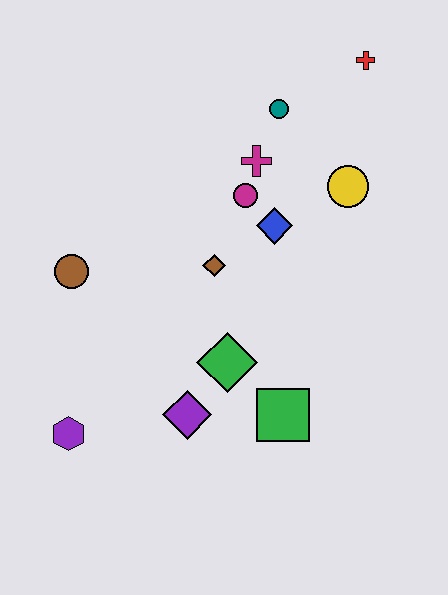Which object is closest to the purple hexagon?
The purple diamond is closest to the purple hexagon.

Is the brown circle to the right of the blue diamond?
No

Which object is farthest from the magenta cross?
The purple hexagon is farthest from the magenta cross.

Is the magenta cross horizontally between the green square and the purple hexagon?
Yes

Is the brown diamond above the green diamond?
Yes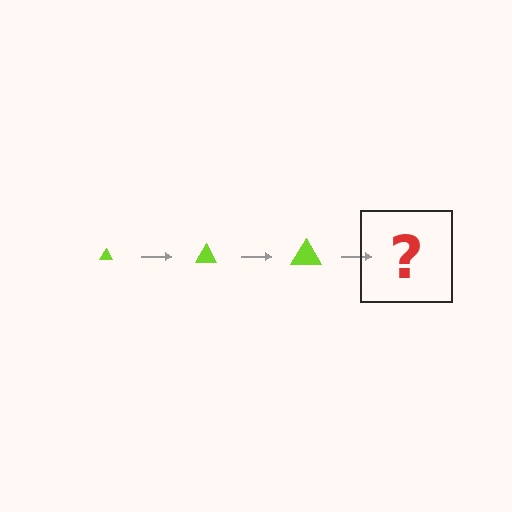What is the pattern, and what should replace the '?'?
The pattern is that the triangle gets progressively larger each step. The '?' should be a lime triangle, larger than the previous one.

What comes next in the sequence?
The next element should be a lime triangle, larger than the previous one.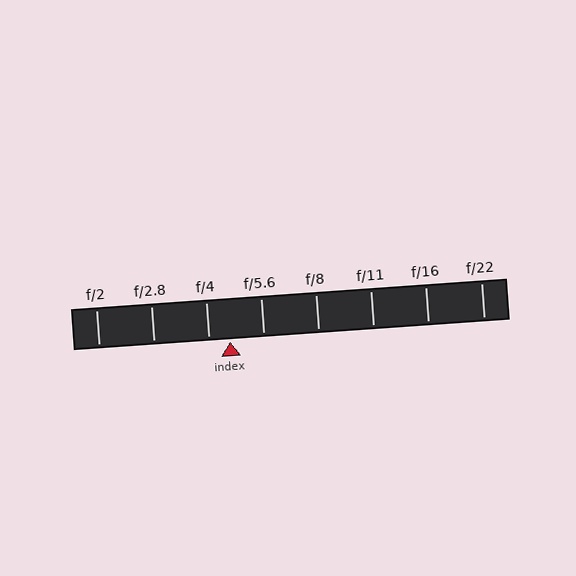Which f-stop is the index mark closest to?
The index mark is closest to f/4.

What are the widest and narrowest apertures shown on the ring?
The widest aperture shown is f/2 and the narrowest is f/22.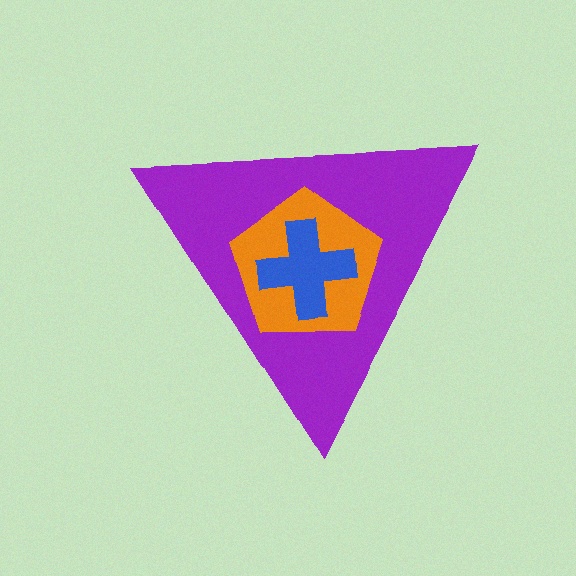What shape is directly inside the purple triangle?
The orange pentagon.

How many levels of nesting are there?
3.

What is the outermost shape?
The purple triangle.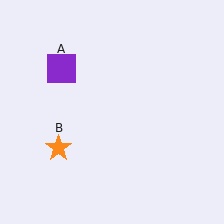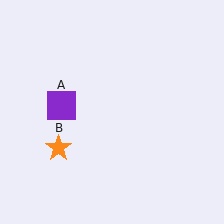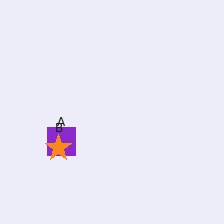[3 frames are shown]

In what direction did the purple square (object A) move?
The purple square (object A) moved down.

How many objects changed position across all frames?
1 object changed position: purple square (object A).